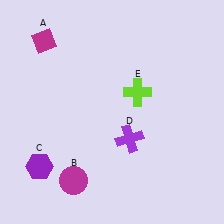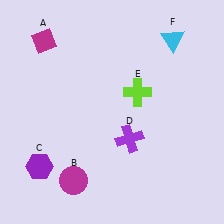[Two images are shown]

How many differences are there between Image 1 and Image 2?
There is 1 difference between the two images.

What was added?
A cyan triangle (F) was added in Image 2.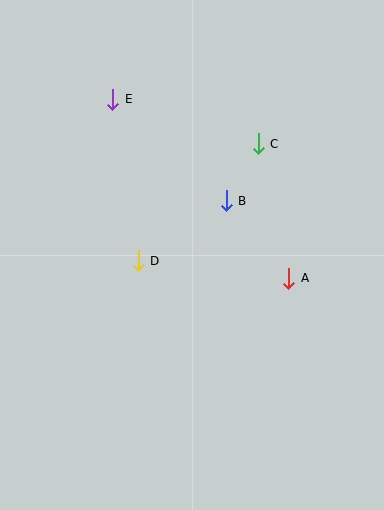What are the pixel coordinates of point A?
Point A is at (289, 278).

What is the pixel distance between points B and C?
The distance between B and C is 65 pixels.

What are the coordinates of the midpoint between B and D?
The midpoint between B and D is at (182, 231).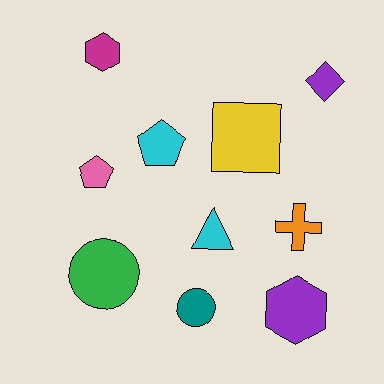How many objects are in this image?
There are 10 objects.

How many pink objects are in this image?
There is 1 pink object.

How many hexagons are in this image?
There are 2 hexagons.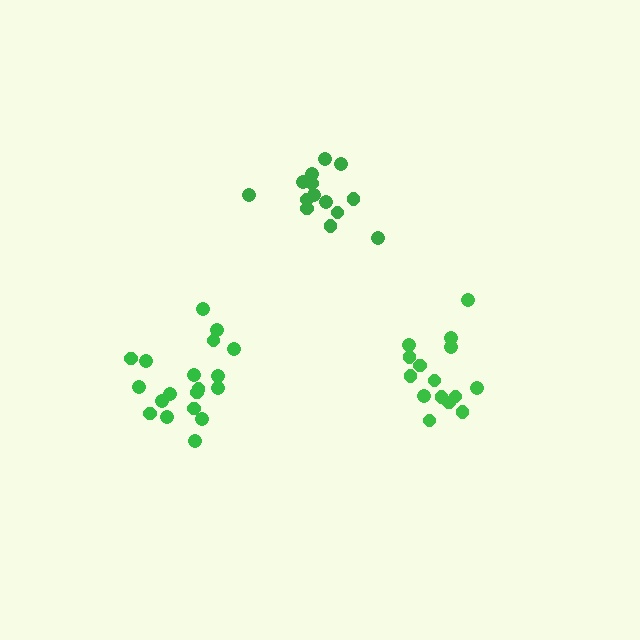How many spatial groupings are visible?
There are 3 spatial groupings.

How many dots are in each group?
Group 1: 14 dots, Group 2: 19 dots, Group 3: 15 dots (48 total).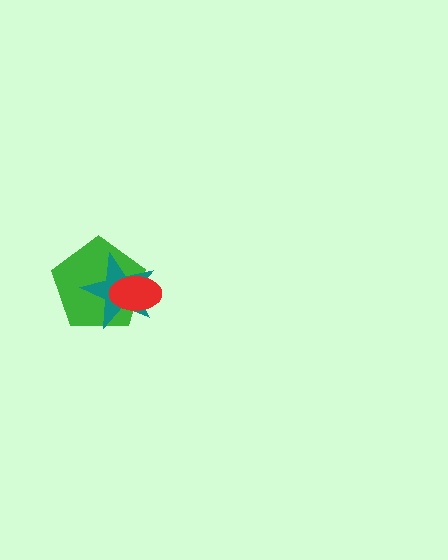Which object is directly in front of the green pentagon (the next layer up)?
The teal star is directly in front of the green pentagon.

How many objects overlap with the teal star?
2 objects overlap with the teal star.